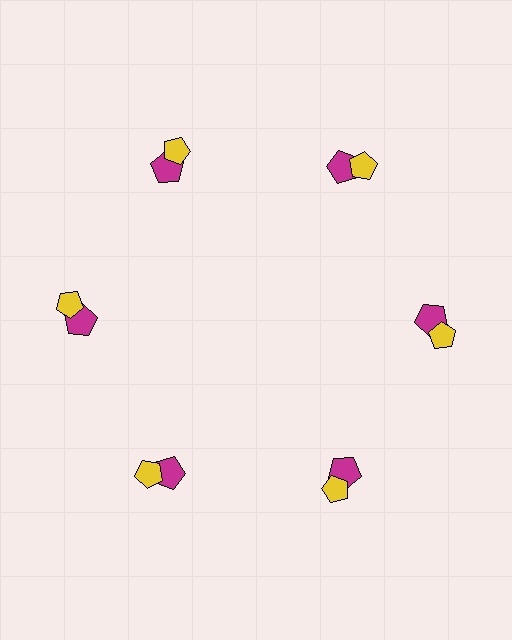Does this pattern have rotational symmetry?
Yes, this pattern has 6-fold rotational symmetry. It looks the same after rotating 60 degrees around the center.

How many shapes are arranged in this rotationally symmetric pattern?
There are 12 shapes, arranged in 6 groups of 2.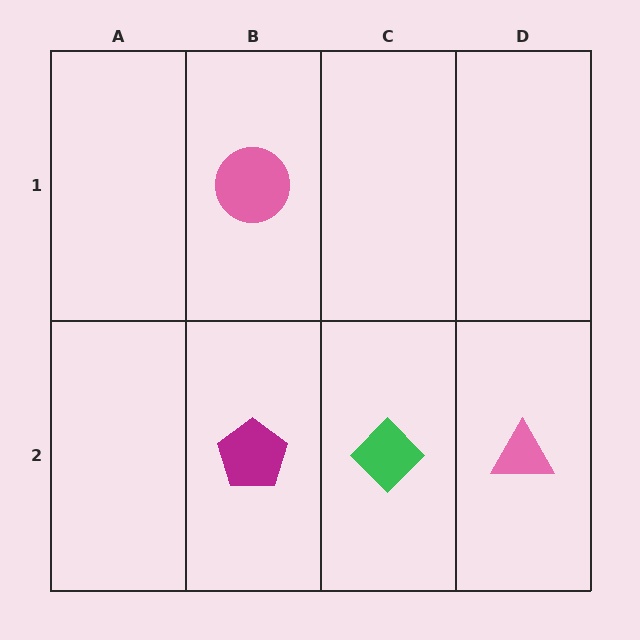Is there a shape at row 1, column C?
No, that cell is empty.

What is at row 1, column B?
A pink circle.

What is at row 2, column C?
A green diamond.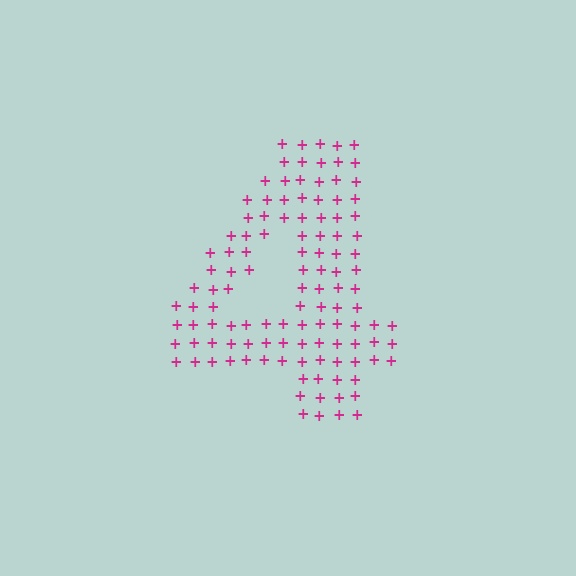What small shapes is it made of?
It is made of small plus signs.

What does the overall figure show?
The overall figure shows the digit 4.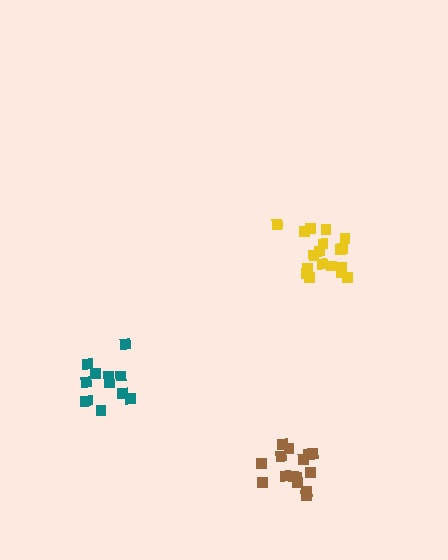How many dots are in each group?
Group 1: 18 dots, Group 2: 15 dots, Group 3: 12 dots (45 total).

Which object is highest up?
The yellow cluster is topmost.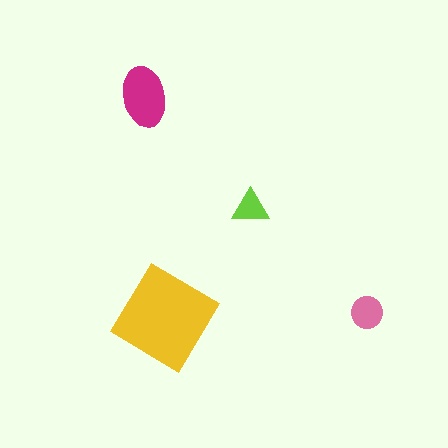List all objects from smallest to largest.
The lime triangle, the pink circle, the magenta ellipse, the yellow diamond.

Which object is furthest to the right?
The pink circle is rightmost.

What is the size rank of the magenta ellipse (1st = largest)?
2nd.